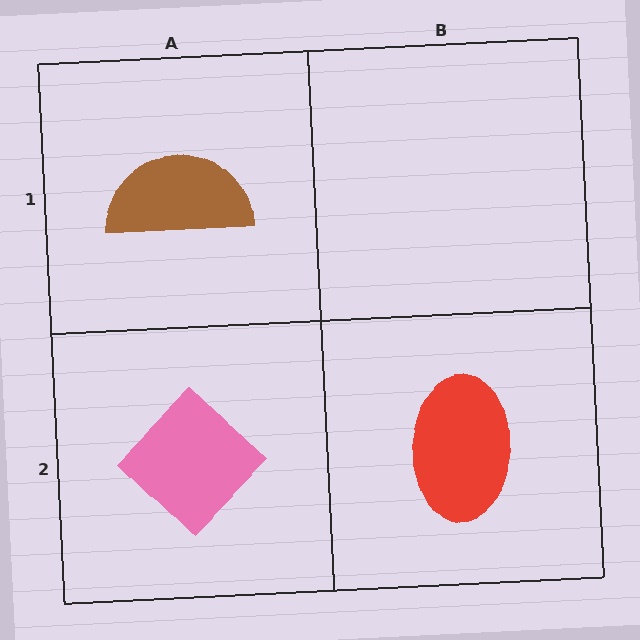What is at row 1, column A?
A brown semicircle.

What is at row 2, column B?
A red ellipse.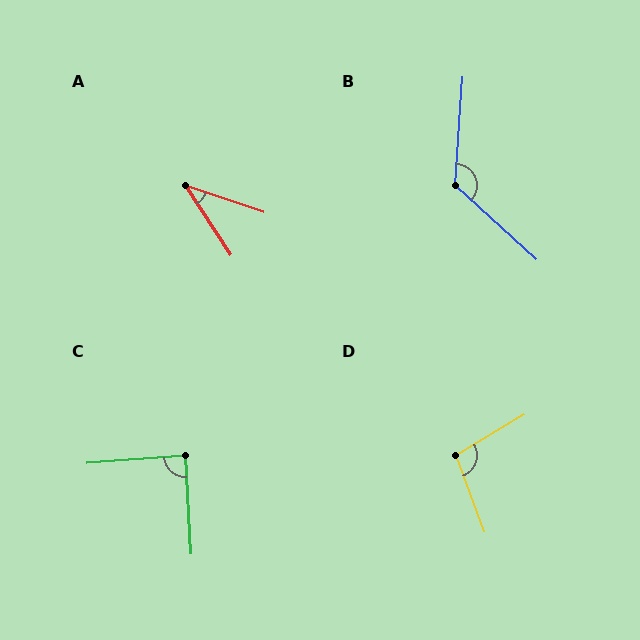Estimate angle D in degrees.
Approximately 101 degrees.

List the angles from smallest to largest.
A (38°), C (89°), D (101°), B (128°).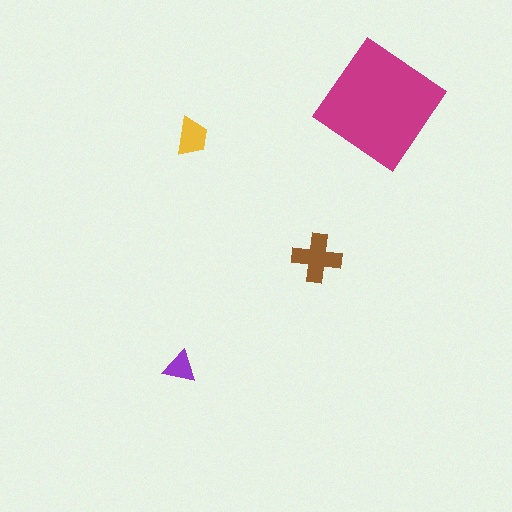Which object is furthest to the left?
The purple triangle is leftmost.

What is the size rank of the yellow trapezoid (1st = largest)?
3rd.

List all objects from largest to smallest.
The magenta diamond, the brown cross, the yellow trapezoid, the purple triangle.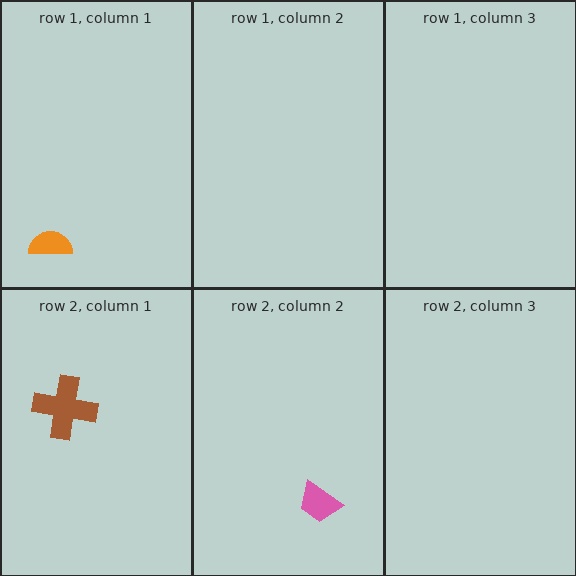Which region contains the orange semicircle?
The row 1, column 1 region.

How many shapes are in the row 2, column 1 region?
1.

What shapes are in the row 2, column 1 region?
The brown cross.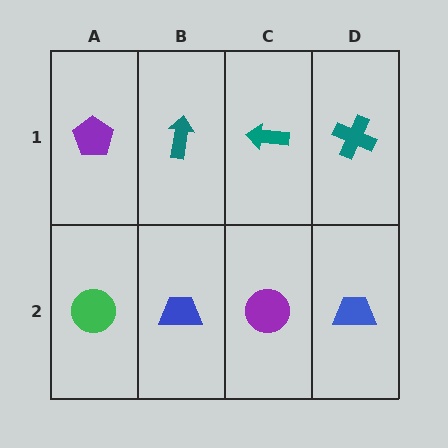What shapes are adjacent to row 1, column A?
A green circle (row 2, column A), a teal arrow (row 1, column B).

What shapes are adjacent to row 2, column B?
A teal arrow (row 1, column B), a green circle (row 2, column A), a purple circle (row 2, column C).